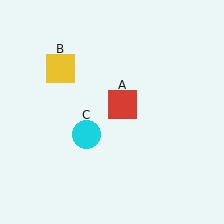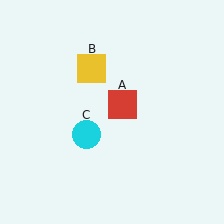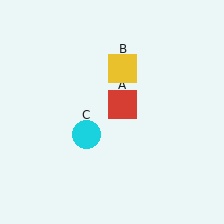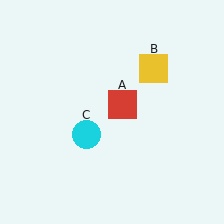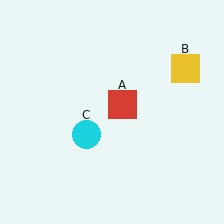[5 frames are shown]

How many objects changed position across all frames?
1 object changed position: yellow square (object B).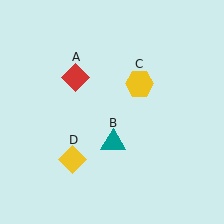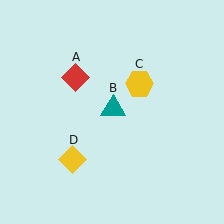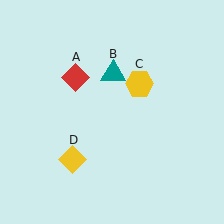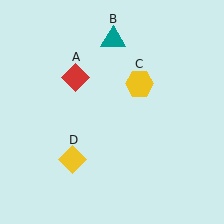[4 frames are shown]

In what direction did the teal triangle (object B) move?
The teal triangle (object B) moved up.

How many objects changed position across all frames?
1 object changed position: teal triangle (object B).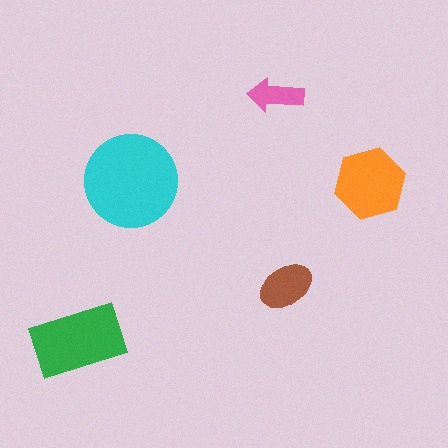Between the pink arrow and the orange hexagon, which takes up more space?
The orange hexagon.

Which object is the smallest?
The pink arrow.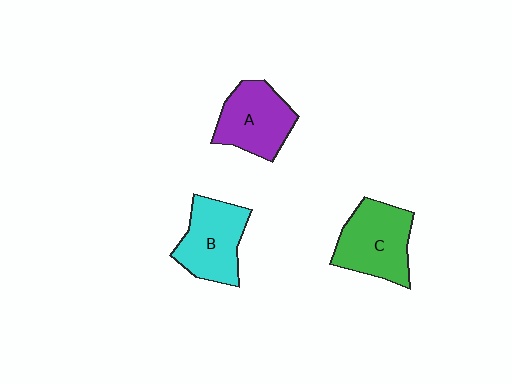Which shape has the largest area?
Shape C (green).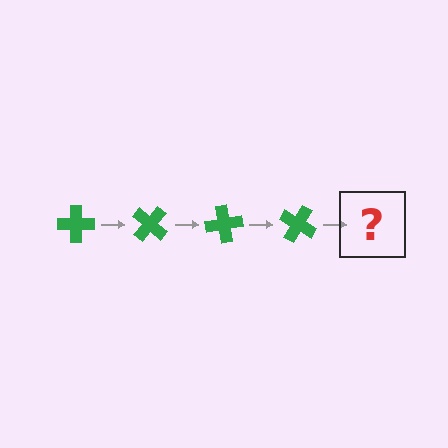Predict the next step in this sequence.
The next step is a green cross rotated 160 degrees.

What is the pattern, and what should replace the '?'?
The pattern is that the cross rotates 40 degrees each step. The '?' should be a green cross rotated 160 degrees.